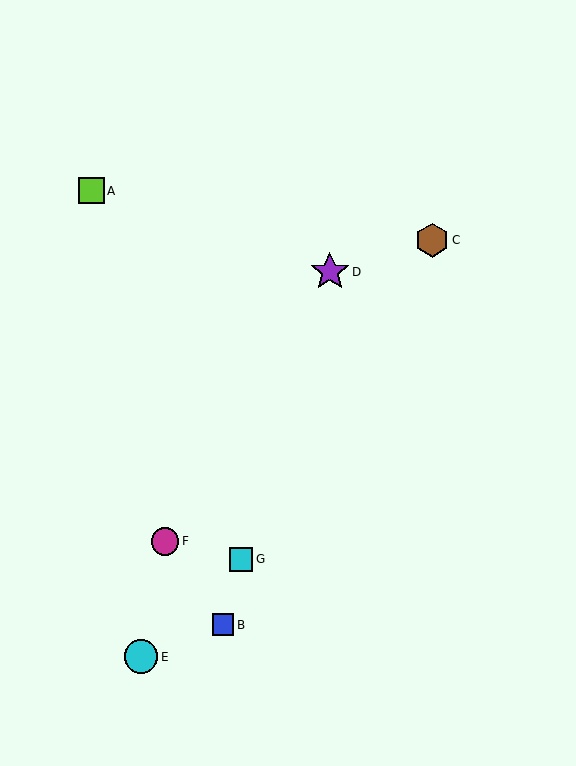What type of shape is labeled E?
Shape E is a cyan circle.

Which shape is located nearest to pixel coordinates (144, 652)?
The cyan circle (labeled E) at (141, 657) is nearest to that location.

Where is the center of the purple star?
The center of the purple star is at (330, 272).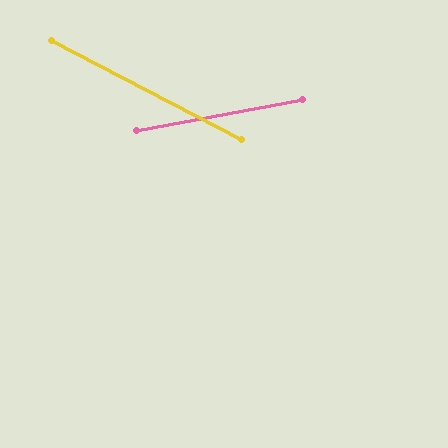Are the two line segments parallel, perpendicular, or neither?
Neither parallel nor perpendicular — they differ by about 38°.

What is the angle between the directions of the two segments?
Approximately 38 degrees.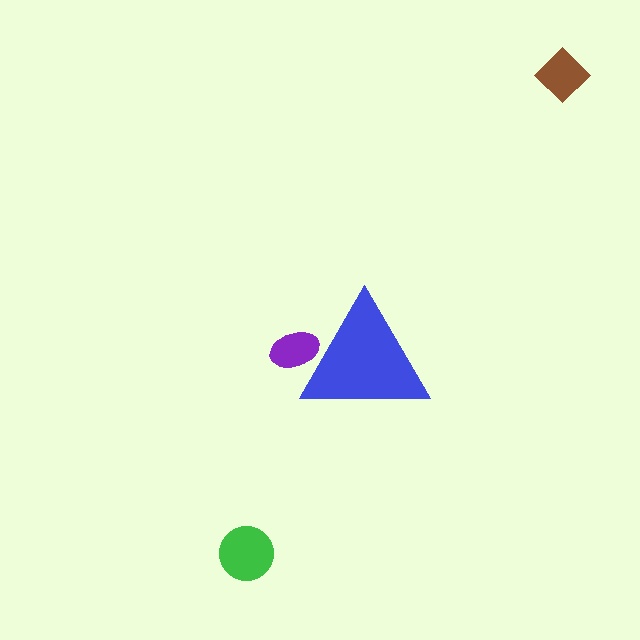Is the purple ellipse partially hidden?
Yes, the purple ellipse is partially hidden behind the blue triangle.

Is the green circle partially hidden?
No, the green circle is fully visible.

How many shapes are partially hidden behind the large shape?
1 shape is partially hidden.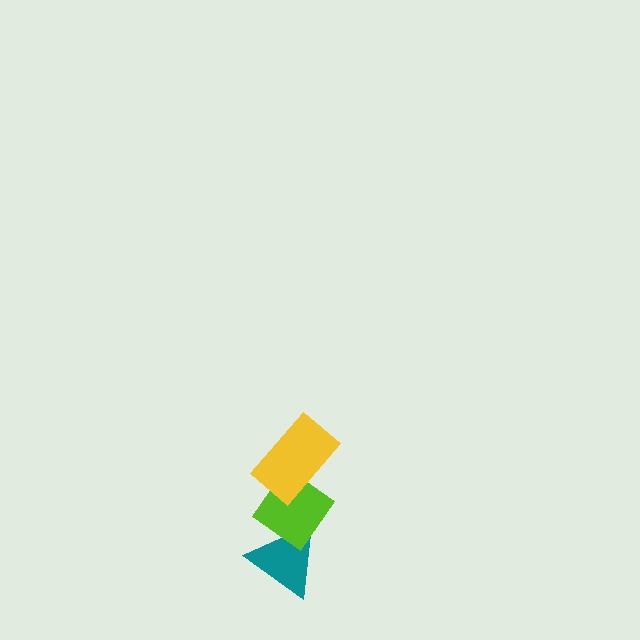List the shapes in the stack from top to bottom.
From top to bottom: the yellow rectangle, the lime diamond, the teal triangle.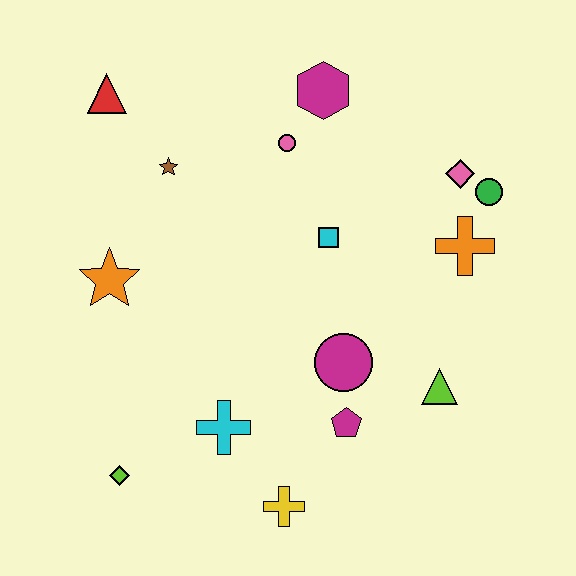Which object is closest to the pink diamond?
The green circle is closest to the pink diamond.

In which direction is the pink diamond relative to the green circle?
The pink diamond is to the left of the green circle.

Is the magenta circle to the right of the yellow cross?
Yes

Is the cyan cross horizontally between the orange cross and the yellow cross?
No